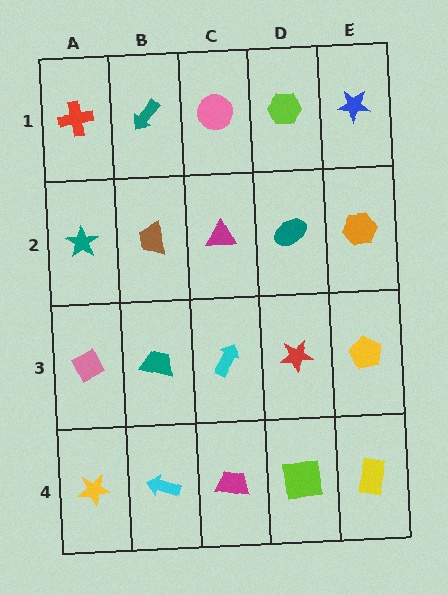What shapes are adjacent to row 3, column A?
A teal star (row 2, column A), a yellow star (row 4, column A), a teal trapezoid (row 3, column B).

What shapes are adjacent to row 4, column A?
A pink diamond (row 3, column A), a cyan arrow (row 4, column B).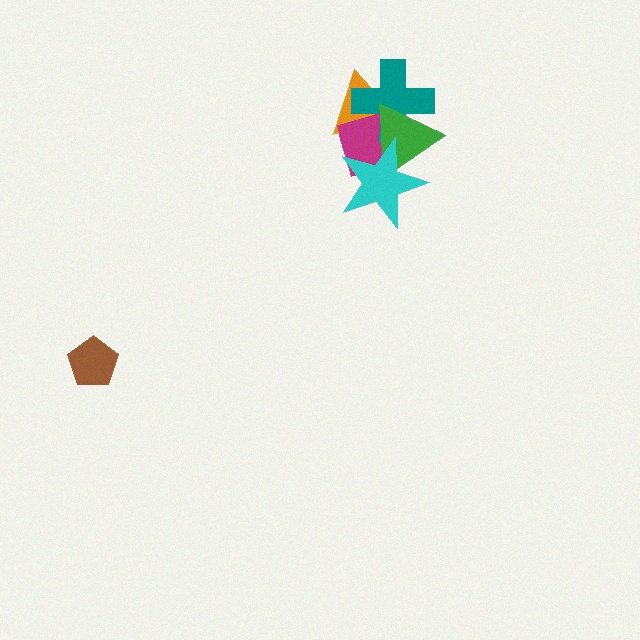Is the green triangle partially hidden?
Yes, it is partially covered by another shape.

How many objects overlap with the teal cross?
3 objects overlap with the teal cross.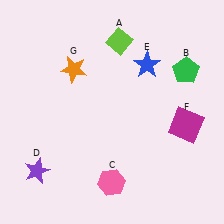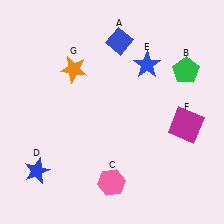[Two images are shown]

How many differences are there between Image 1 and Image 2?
There are 2 differences between the two images.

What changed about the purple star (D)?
In Image 1, D is purple. In Image 2, it changed to blue.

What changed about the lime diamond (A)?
In Image 1, A is lime. In Image 2, it changed to blue.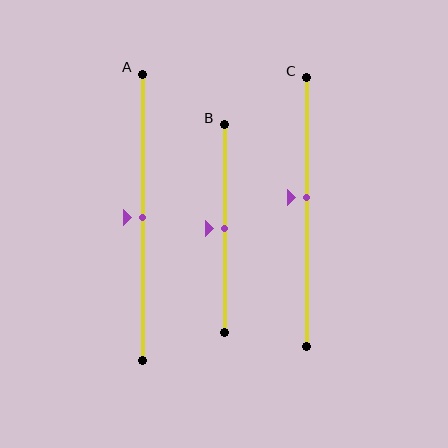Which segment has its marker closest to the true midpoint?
Segment A has its marker closest to the true midpoint.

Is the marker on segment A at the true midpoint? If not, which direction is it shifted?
Yes, the marker on segment A is at the true midpoint.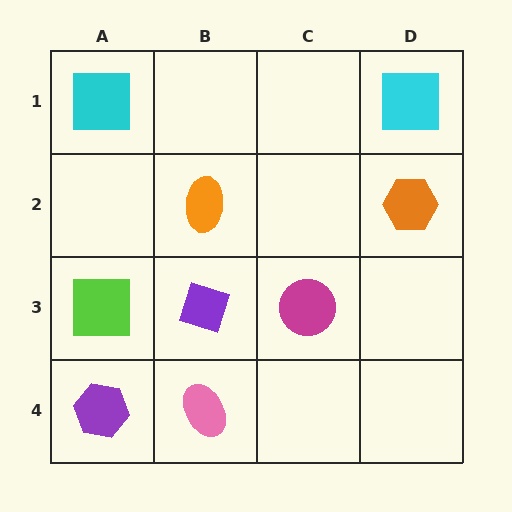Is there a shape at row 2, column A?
No, that cell is empty.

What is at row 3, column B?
A purple diamond.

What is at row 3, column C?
A magenta circle.